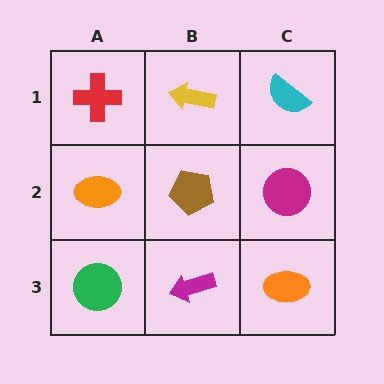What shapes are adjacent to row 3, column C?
A magenta circle (row 2, column C), a magenta arrow (row 3, column B).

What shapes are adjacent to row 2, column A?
A red cross (row 1, column A), a green circle (row 3, column A), a brown pentagon (row 2, column B).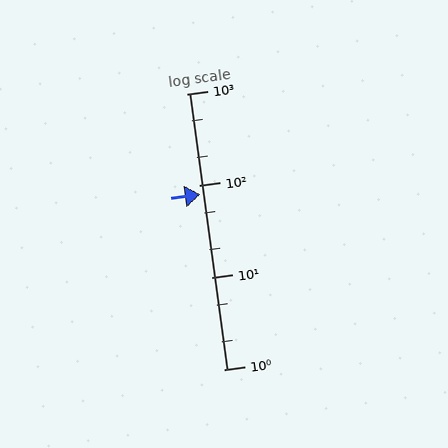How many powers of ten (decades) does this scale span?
The scale spans 3 decades, from 1 to 1000.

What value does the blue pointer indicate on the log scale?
The pointer indicates approximately 81.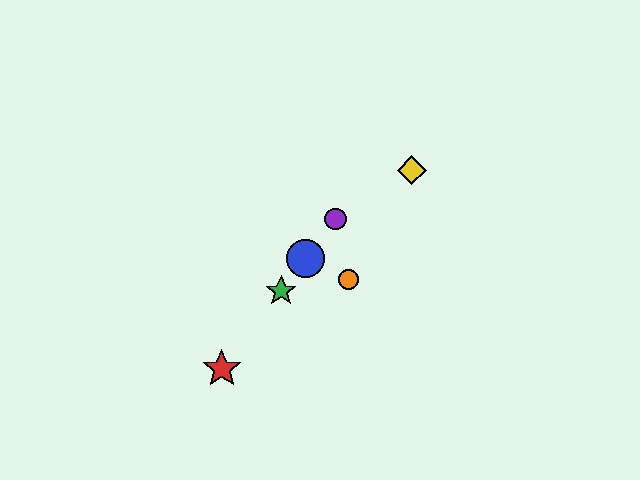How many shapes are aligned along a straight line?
4 shapes (the red star, the blue circle, the green star, the purple circle) are aligned along a straight line.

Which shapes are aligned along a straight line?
The red star, the blue circle, the green star, the purple circle are aligned along a straight line.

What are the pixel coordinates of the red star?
The red star is at (222, 369).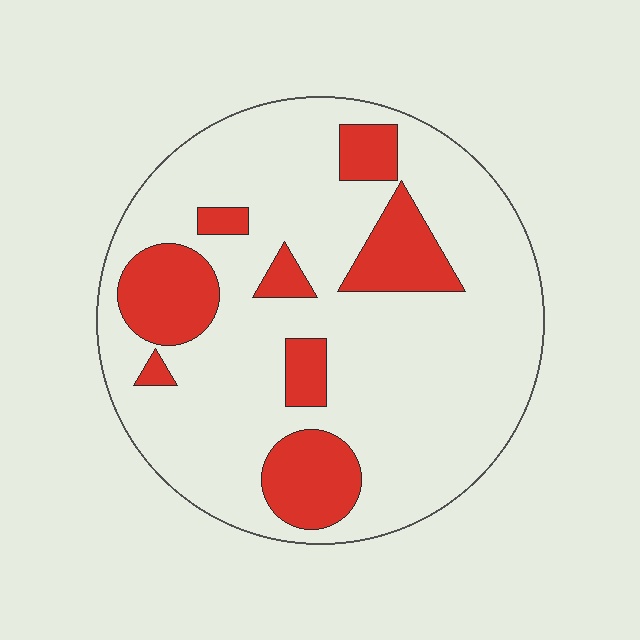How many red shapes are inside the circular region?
8.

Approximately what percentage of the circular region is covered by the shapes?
Approximately 20%.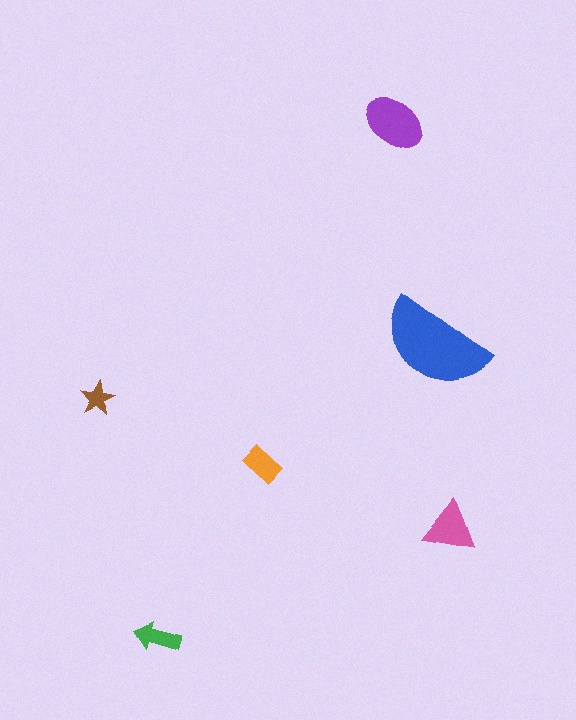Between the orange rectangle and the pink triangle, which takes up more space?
The pink triangle.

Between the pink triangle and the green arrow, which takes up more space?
The pink triangle.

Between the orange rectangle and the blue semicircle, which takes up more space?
The blue semicircle.